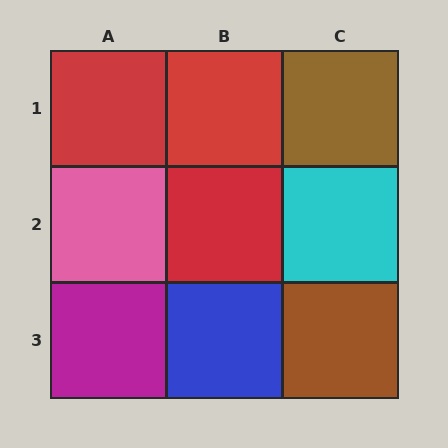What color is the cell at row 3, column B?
Blue.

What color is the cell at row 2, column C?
Cyan.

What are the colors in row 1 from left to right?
Red, red, brown.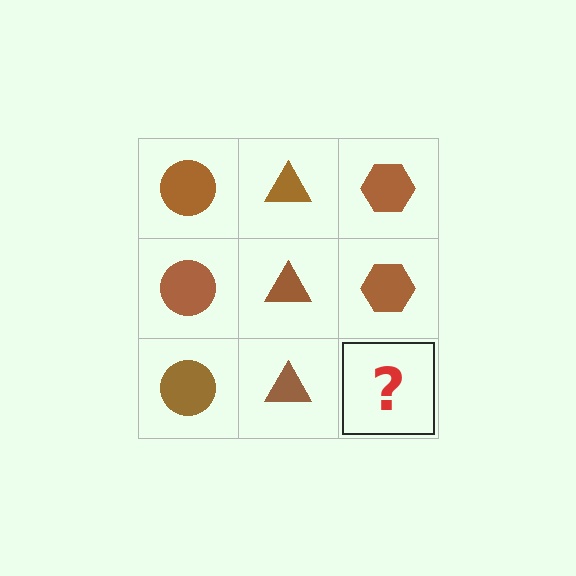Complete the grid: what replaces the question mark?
The question mark should be replaced with a brown hexagon.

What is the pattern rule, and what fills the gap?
The rule is that each column has a consistent shape. The gap should be filled with a brown hexagon.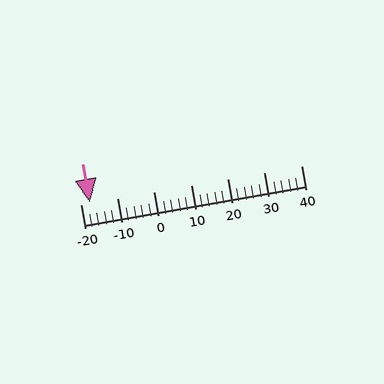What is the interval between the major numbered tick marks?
The major tick marks are spaced 10 units apart.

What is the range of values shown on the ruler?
The ruler shows values from -20 to 40.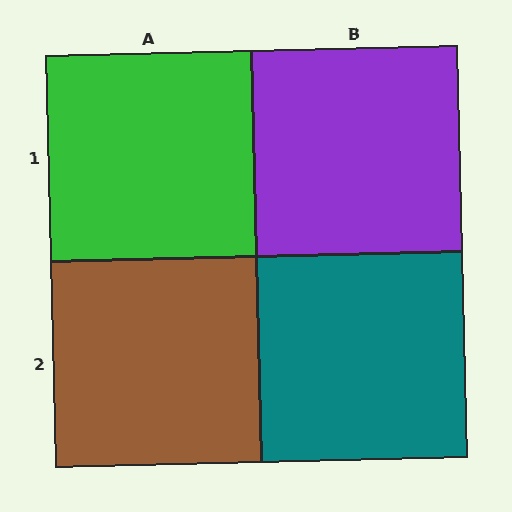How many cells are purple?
1 cell is purple.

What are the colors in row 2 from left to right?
Brown, teal.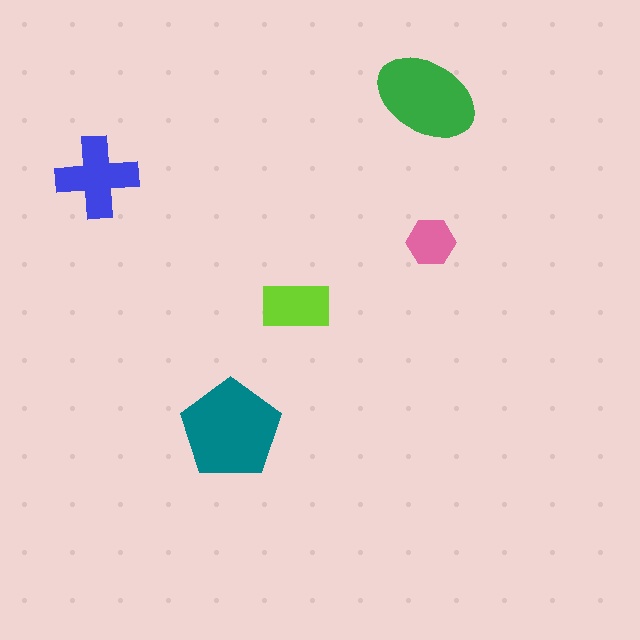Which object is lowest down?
The teal pentagon is bottommost.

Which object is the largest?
The teal pentagon.